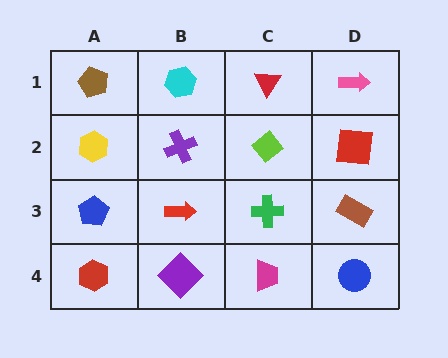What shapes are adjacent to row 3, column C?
A lime diamond (row 2, column C), a magenta trapezoid (row 4, column C), a red arrow (row 3, column B), a brown rectangle (row 3, column D).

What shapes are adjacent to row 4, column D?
A brown rectangle (row 3, column D), a magenta trapezoid (row 4, column C).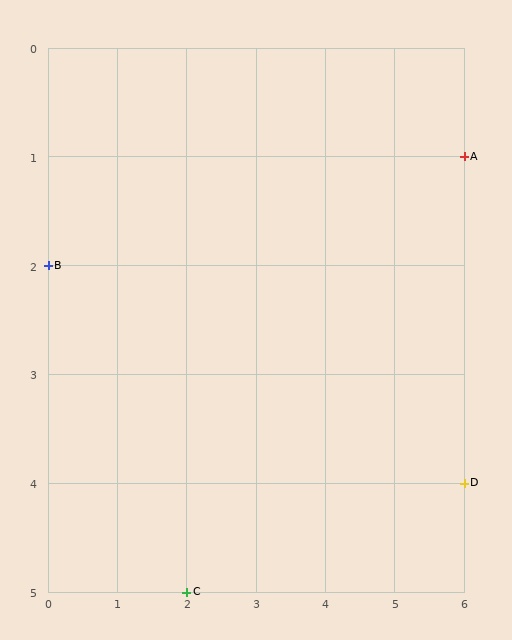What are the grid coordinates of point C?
Point C is at grid coordinates (2, 5).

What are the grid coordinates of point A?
Point A is at grid coordinates (6, 1).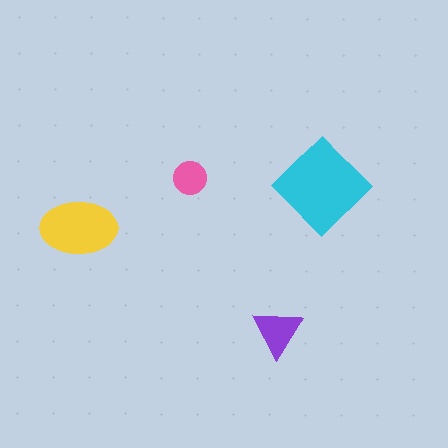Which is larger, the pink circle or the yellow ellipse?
The yellow ellipse.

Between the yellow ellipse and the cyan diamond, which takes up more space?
The cyan diamond.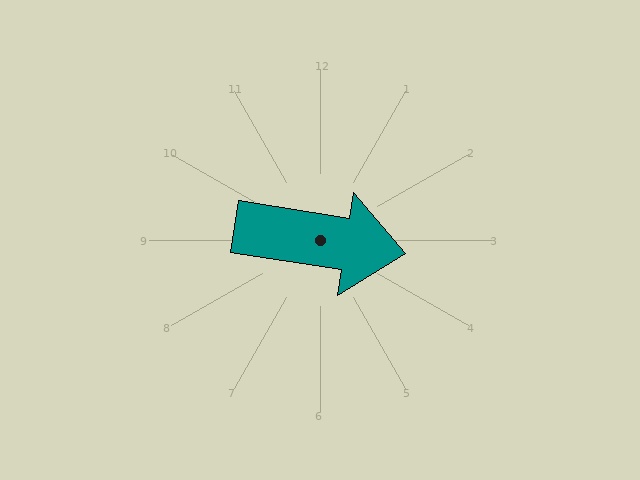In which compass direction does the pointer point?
East.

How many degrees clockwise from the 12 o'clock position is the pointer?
Approximately 99 degrees.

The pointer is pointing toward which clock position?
Roughly 3 o'clock.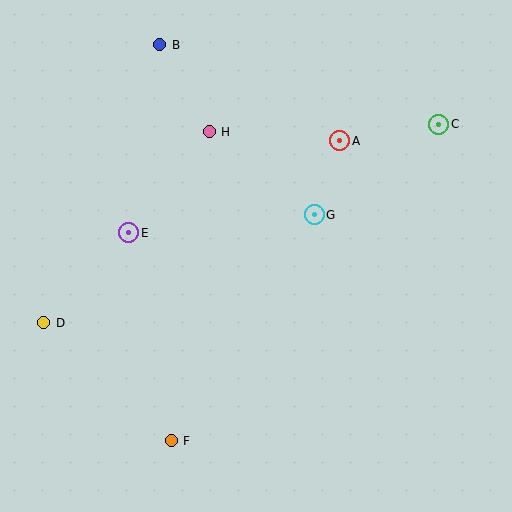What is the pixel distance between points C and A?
The distance between C and A is 100 pixels.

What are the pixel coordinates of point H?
Point H is at (209, 132).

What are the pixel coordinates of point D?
Point D is at (44, 323).